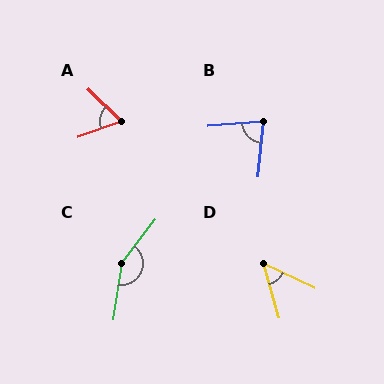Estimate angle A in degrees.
Approximately 63 degrees.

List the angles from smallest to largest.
D (49°), A (63°), B (79°), C (151°).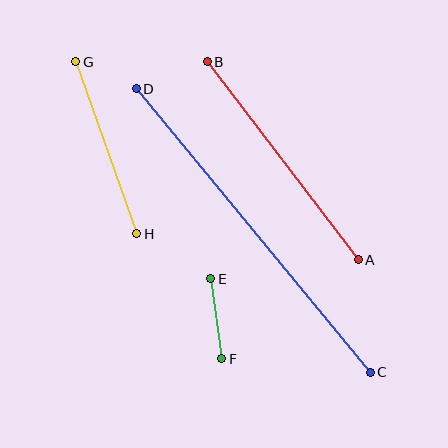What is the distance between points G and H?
The distance is approximately 182 pixels.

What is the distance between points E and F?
The distance is approximately 81 pixels.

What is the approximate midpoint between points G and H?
The midpoint is at approximately (106, 148) pixels.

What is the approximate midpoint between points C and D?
The midpoint is at approximately (253, 230) pixels.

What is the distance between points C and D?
The distance is approximately 367 pixels.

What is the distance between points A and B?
The distance is approximately 249 pixels.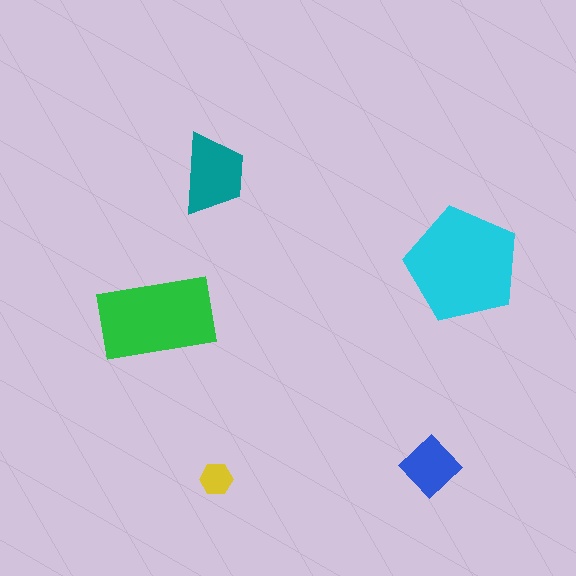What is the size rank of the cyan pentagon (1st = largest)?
1st.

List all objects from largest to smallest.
The cyan pentagon, the green rectangle, the teal trapezoid, the blue diamond, the yellow hexagon.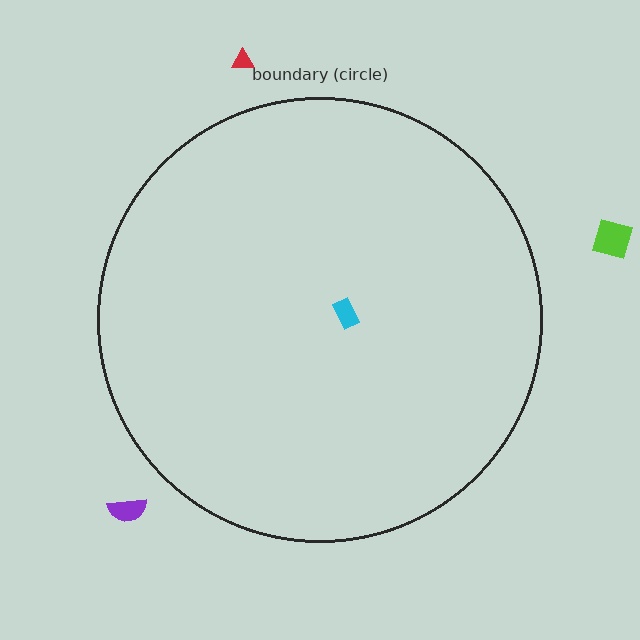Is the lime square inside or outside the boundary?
Outside.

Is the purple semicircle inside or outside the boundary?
Outside.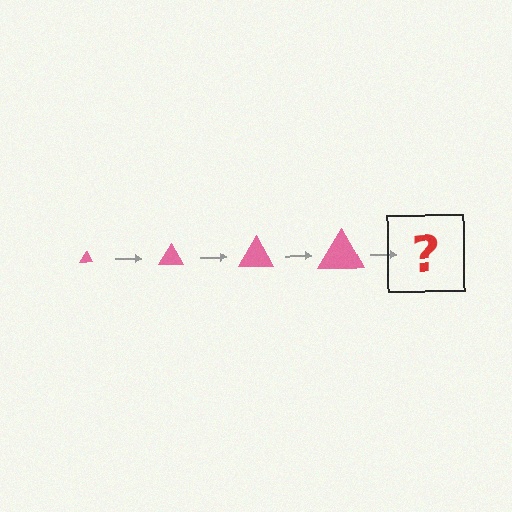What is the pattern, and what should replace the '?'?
The pattern is that the triangle gets progressively larger each step. The '?' should be a pink triangle, larger than the previous one.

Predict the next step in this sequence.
The next step is a pink triangle, larger than the previous one.